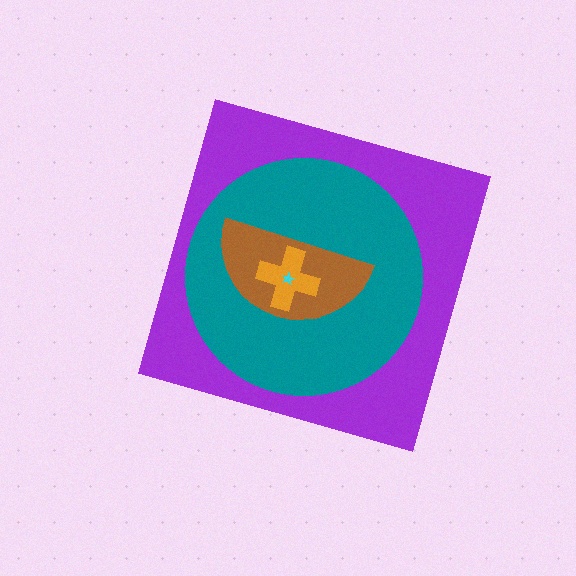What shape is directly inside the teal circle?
The brown semicircle.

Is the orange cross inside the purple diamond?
Yes.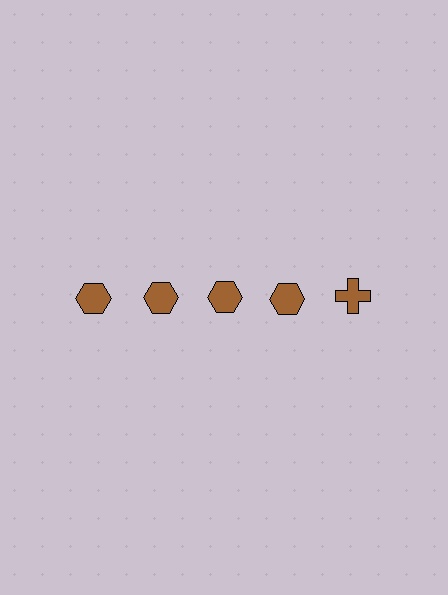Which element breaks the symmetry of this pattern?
The brown cross in the top row, rightmost column breaks the symmetry. All other shapes are brown hexagons.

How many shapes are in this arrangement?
There are 5 shapes arranged in a grid pattern.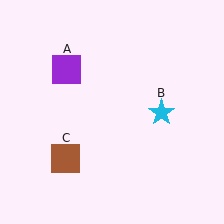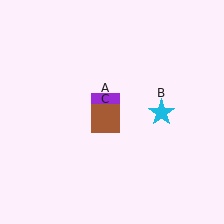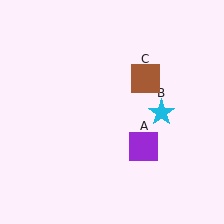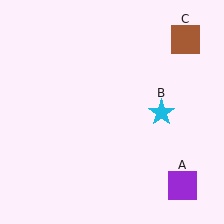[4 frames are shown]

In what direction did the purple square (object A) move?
The purple square (object A) moved down and to the right.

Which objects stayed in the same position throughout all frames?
Cyan star (object B) remained stationary.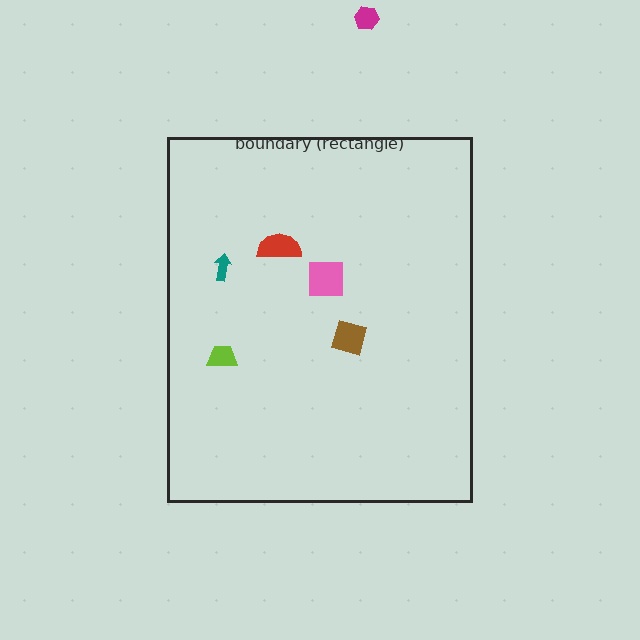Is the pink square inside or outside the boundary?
Inside.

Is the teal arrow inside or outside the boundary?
Inside.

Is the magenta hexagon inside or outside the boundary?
Outside.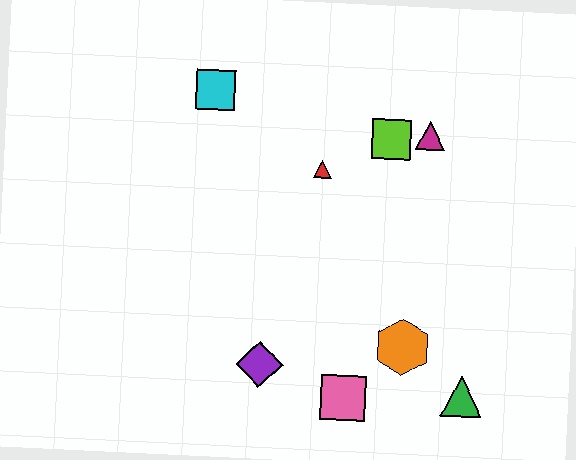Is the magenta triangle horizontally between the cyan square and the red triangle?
No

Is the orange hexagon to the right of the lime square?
Yes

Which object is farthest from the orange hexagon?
The cyan square is farthest from the orange hexagon.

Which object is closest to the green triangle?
The orange hexagon is closest to the green triangle.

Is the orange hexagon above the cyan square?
No